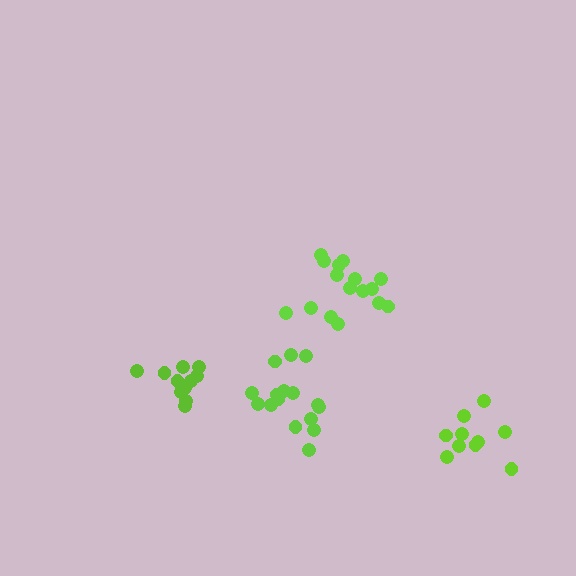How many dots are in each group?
Group 1: 11 dots, Group 2: 16 dots, Group 3: 10 dots, Group 4: 16 dots (53 total).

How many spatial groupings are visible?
There are 4 spatial groupings.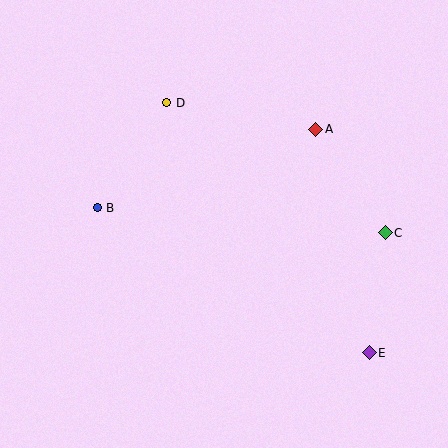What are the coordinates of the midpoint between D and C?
The midpoint between D and C is at (276, 168).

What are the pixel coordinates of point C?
Point C is at (385, 233).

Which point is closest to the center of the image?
Point B at (97, 208) is closest to the center.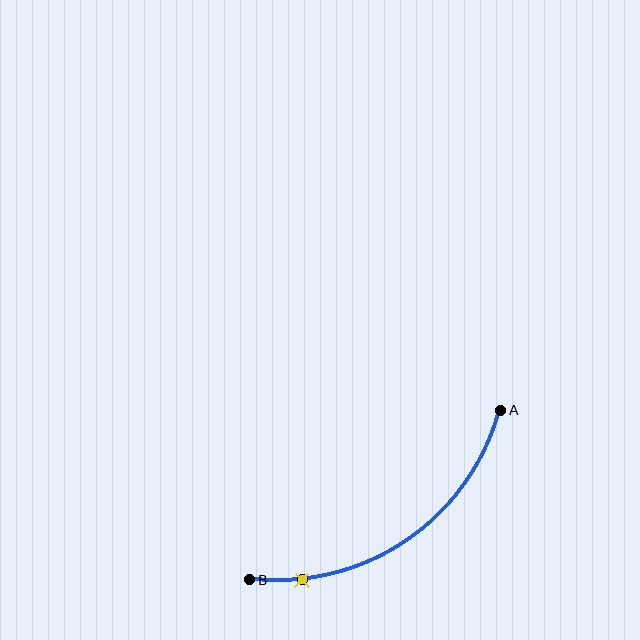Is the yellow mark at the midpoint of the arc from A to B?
No. The yellow mark lies on the arc but is closer to endpoint B. The arc midpoint would be at the point on the curve equidistant along the arc from both A and B.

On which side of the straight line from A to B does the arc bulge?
The arc bulges below and to the right of the straight line connecting A and B.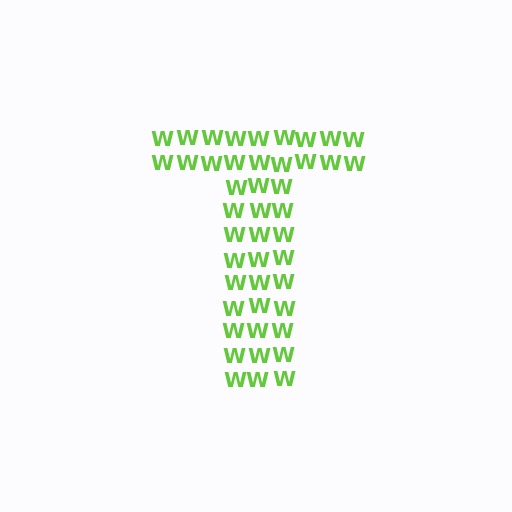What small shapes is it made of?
It is made of small letter W's.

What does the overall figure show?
The overall figure shows the letter T.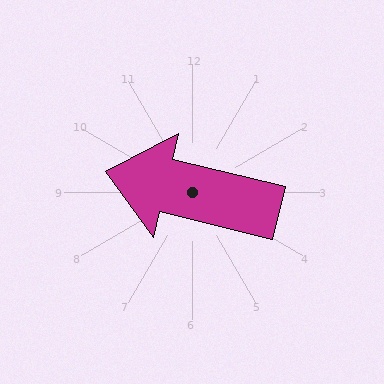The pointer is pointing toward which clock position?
Roughly 9 o'clock.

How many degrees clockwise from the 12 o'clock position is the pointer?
Approximately 284 degrees.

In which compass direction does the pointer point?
West.